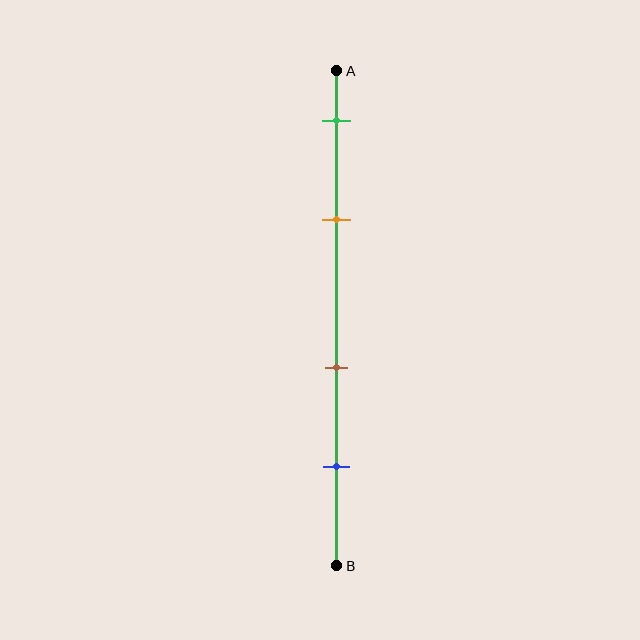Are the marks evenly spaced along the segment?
No, the marks are not evenly spaced.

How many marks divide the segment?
There are 4 marks dividing the segment.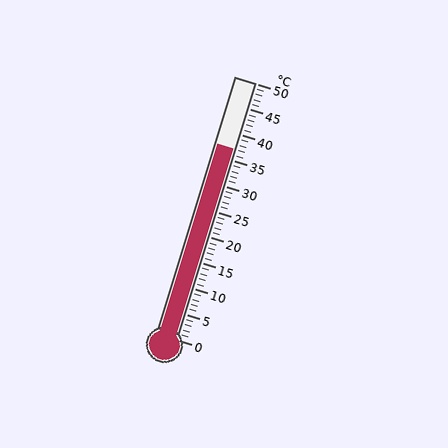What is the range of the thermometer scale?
The thermometer scale ranges from 0°C to 50°C.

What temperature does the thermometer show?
The thermometer shows approximately 37°C.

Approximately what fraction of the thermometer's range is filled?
The thermometer is filled to approximately 75% of its range.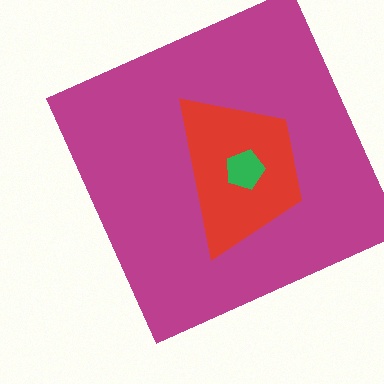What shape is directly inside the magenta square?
The red trapezoid.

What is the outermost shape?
The magenta square.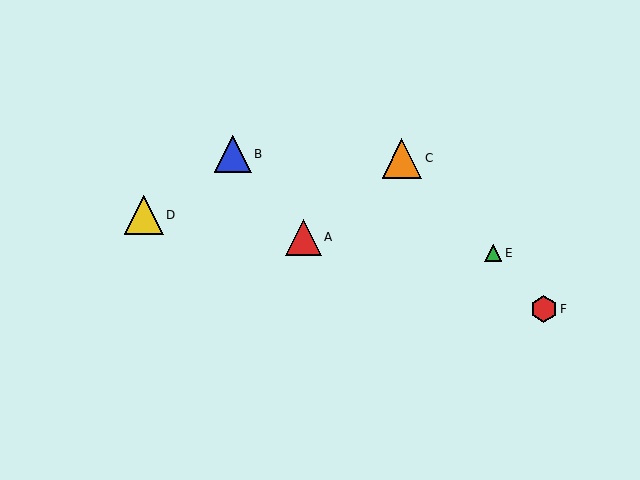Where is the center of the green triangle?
The center of the green triangle is at (493, 253).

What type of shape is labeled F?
Shape F is a red hexagon.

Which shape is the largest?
The orange triangle (labeled C) is the largest.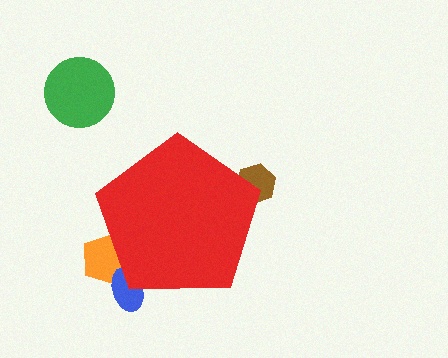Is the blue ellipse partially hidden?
Yes, the blue ellipse is partially hidden behind the red pentagon.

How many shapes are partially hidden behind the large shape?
3 shapes are partially hidden.